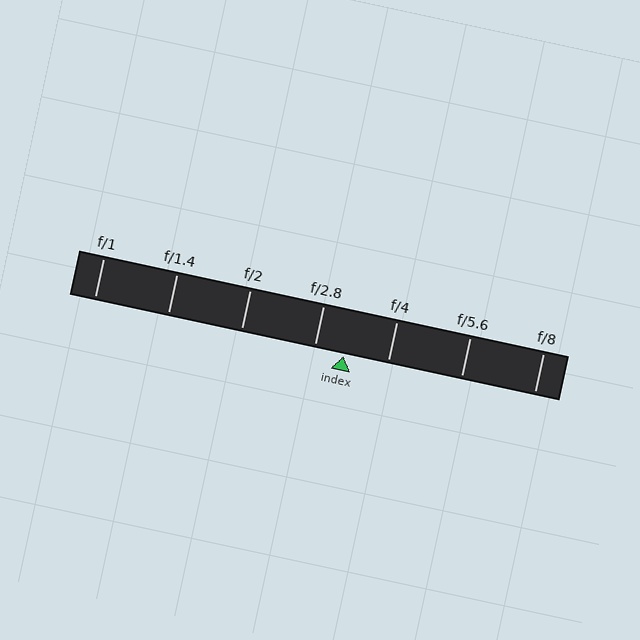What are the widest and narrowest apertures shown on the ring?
The widest aperture shown is f/1 and the narrowest is f/8.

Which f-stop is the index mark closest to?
The index mark is closest to f/2.8.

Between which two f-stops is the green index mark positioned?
The index mark is between f/2.8 and f/4.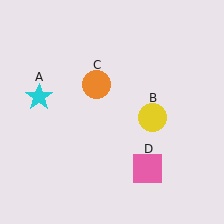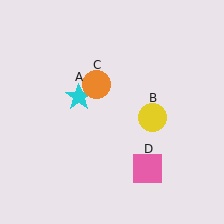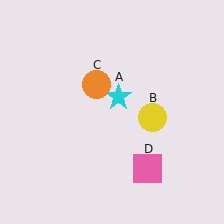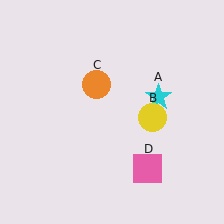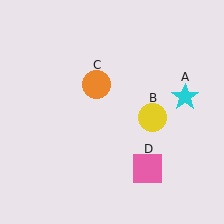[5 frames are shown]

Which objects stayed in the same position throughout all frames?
Yellow circle (object B) and orange circle (object C) and pink square (object D) remained stationary.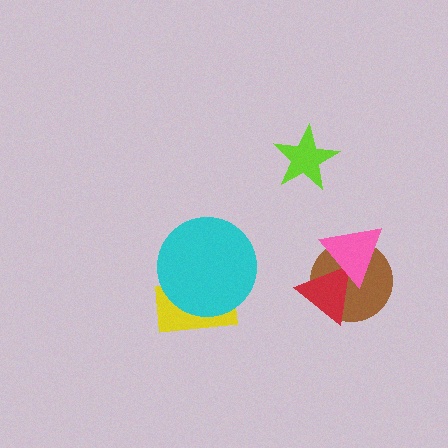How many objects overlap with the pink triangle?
2 objects overlap with the pink triangle.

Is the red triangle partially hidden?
Yes, it is partially covered by another shape.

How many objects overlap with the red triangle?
2 objects overlap with the red triangle.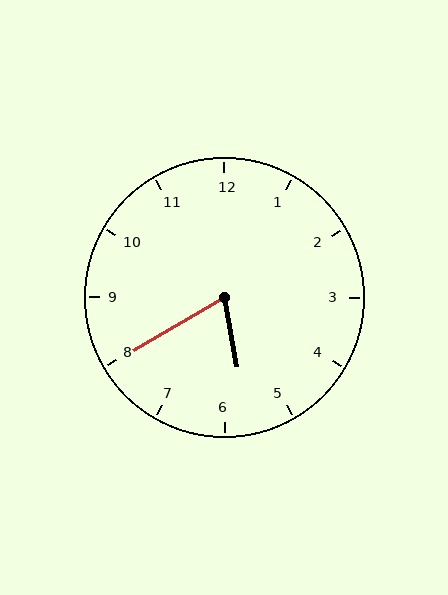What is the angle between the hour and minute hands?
Approximately 70 degrees.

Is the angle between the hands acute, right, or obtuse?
It is acute.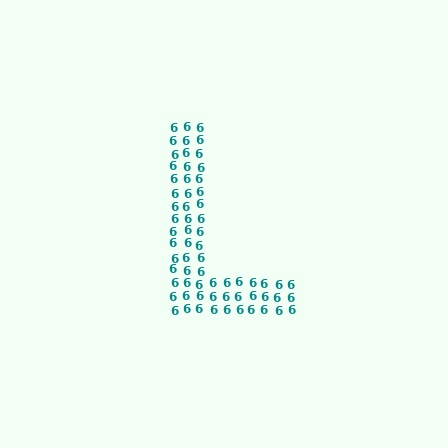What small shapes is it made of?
It is made of small digit 6's.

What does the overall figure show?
The overall figure shows the letter L.